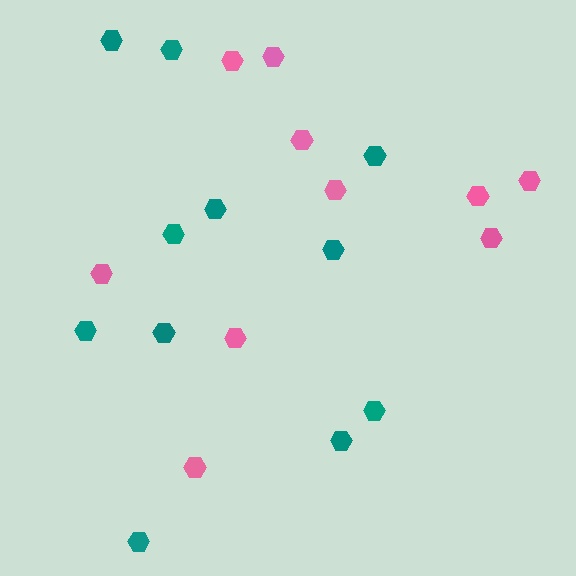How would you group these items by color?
There are 2 groups: one group of teal hexagons (11) and one group of pink hexagons (10).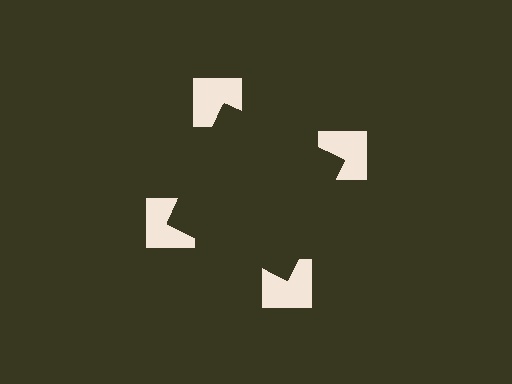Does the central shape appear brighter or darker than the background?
It typically appears slightly darker than the background, even though no actual brightness change is drawn.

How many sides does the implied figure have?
4 sides.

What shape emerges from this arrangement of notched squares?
An illusory square — its edges are inferred from the aligned wedge cuts in the notched squares, not physically drawn.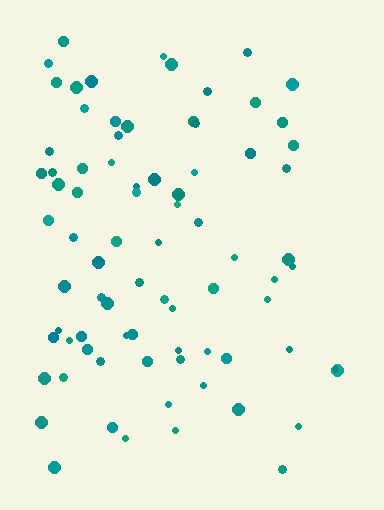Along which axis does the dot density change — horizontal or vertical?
Horizontal.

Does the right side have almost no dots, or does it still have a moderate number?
Still a moderate number, just noticeably fewer than the left.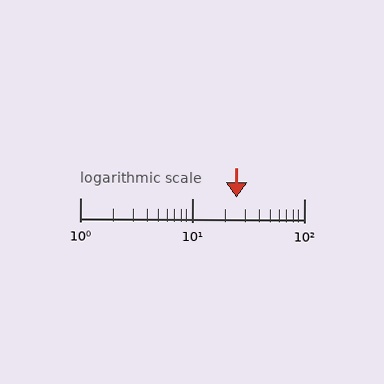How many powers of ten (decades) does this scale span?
The scale spans 2 decades, from 1 to 100.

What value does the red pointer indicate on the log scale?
The pointer indicates approximately 25.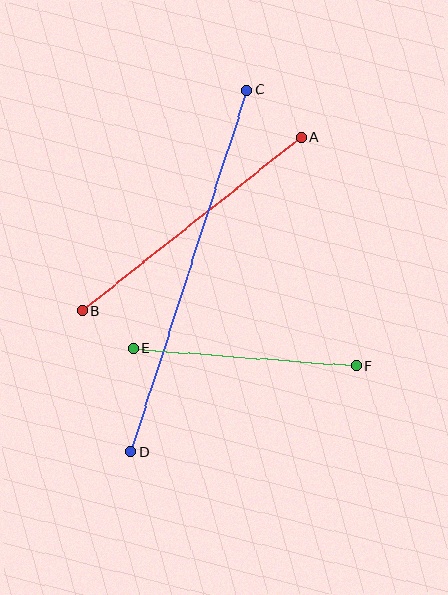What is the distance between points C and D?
The distance is approximately 380 pixels.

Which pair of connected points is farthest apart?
Points C and D are farthest apart.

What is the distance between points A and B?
The distance is approximately 279 pixels.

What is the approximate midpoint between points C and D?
The midpoint is at approximately (189, 271) pixels.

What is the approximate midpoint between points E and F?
The midpoint is at approximately (244, 357) pixels.